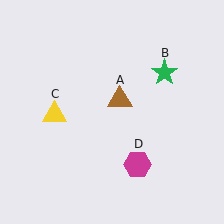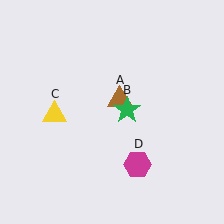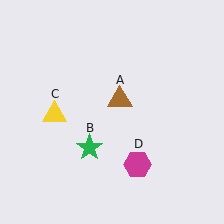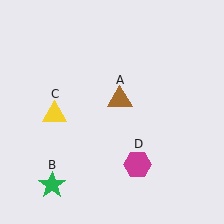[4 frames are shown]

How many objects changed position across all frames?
1 object changed position: green star (object B).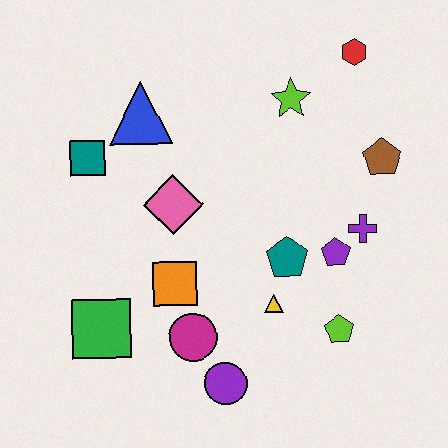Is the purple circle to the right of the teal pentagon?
No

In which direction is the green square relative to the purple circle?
The green square is to the left of the purple circle.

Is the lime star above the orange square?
Yes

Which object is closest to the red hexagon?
The lime star is closest to the red hexagon.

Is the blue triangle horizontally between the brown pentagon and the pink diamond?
No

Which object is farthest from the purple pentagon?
The teal square is farthest from the purple pentagon.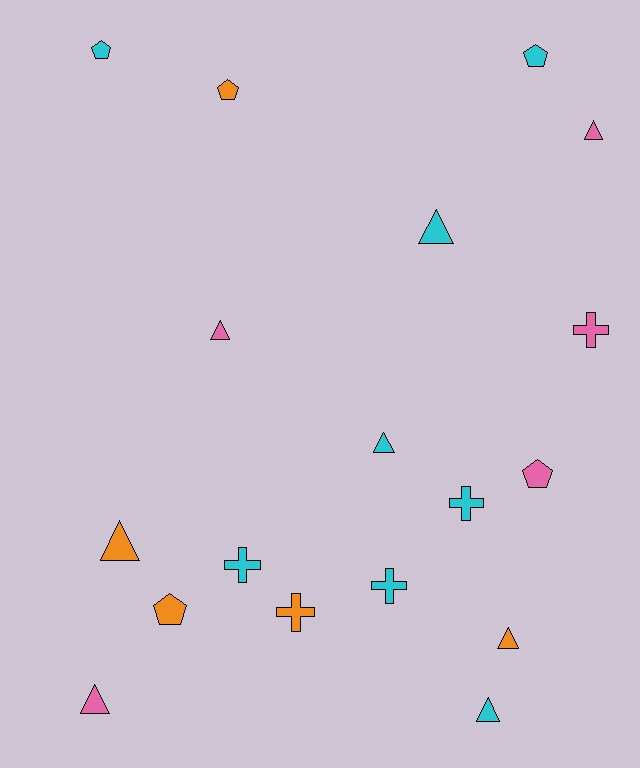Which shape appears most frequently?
Triangle, with 8 objects.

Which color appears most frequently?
Cyan, with 8 objects.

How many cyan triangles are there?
There are 3 cyan triangles.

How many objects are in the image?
There are 18 objects.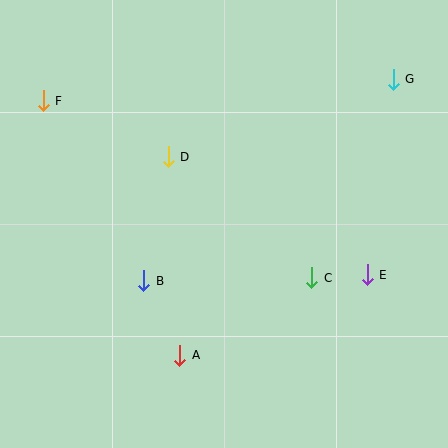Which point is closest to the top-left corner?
Point F is closest to the top-left corner.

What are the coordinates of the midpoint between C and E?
The midpoint between C and E is at (340, 276).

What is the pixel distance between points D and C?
The distance between D and C is 188 pixels.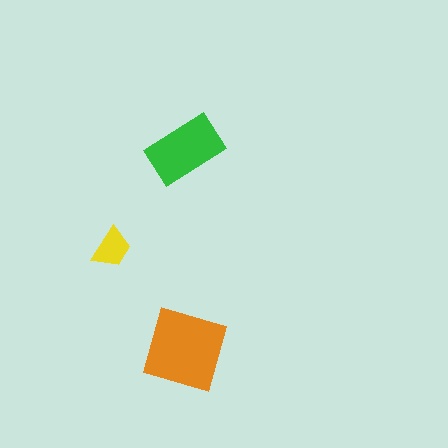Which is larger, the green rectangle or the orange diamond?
The orange diamond.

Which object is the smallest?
The yellow trapezoid.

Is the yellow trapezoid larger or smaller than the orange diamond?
Smaller.